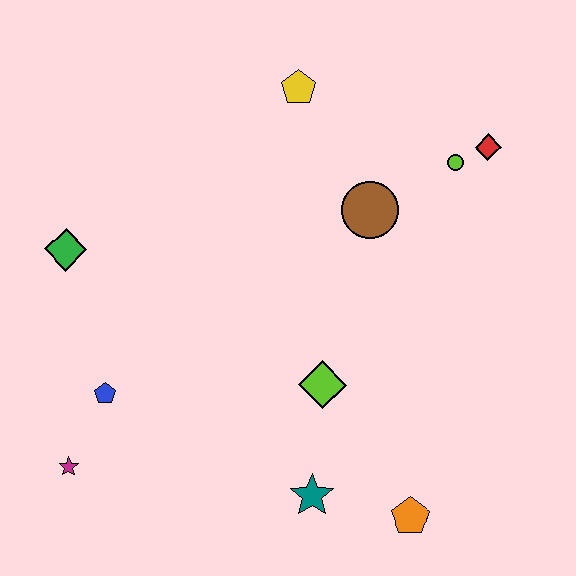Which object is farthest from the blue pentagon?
The red diamond is farthest from the blue pentagon.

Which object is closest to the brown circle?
The lime circle is closest to the brown circle.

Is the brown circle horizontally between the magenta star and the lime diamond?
No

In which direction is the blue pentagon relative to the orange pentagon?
The blue pentagon is to the left of the orange pentagon.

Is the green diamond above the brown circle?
No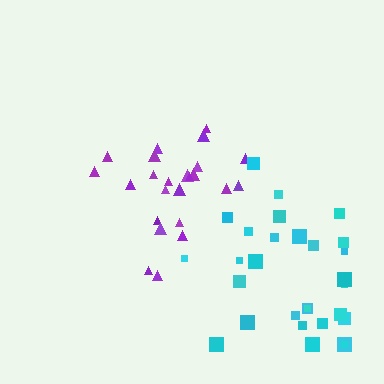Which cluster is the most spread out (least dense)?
Purple.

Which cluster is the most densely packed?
Cyan.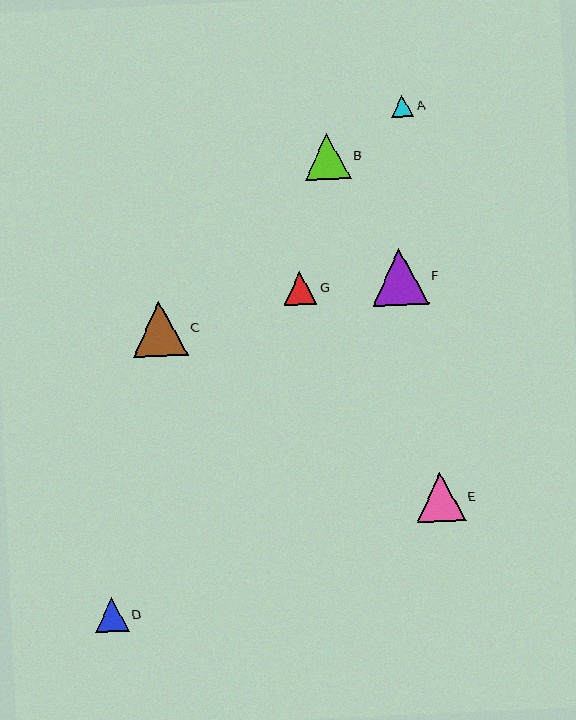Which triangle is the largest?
Triangle F is the largest with a size of approximately 57 pixels.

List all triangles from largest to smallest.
From largest to smallest: F, C, E, B, D, G, A.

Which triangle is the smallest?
Triangle A is the smallest with a size of approximately 23 pixels.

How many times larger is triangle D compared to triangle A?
Triangle D is approximately 1.5 times the size of triangle A.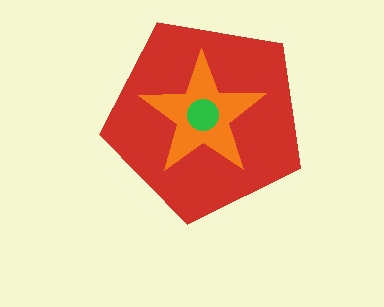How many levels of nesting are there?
3.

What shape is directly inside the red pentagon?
The orange star.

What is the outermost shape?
The red pentagon.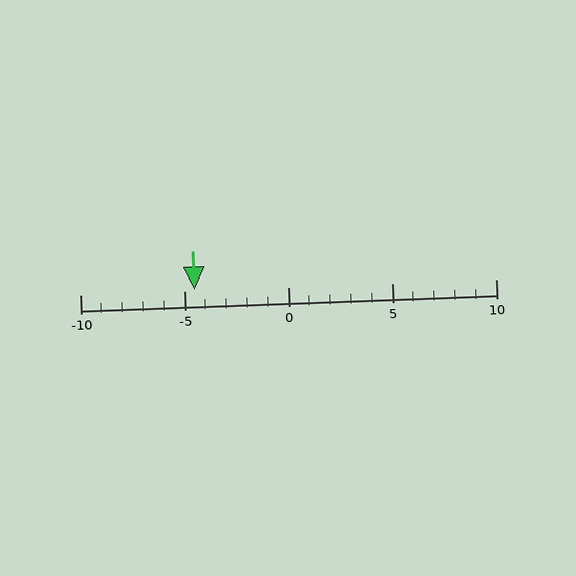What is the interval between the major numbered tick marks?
The major tick marks are spaced 5 units apart.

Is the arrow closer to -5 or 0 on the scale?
The arrow is closer to -5.